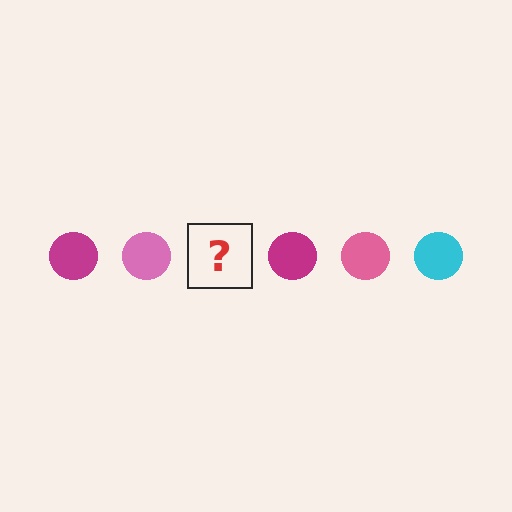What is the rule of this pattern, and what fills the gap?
The rule is that the pattern cycles through magenta, pink, cyan circles. The gap should be filled with a cyan circle.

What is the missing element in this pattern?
The missing element is a cyan circle.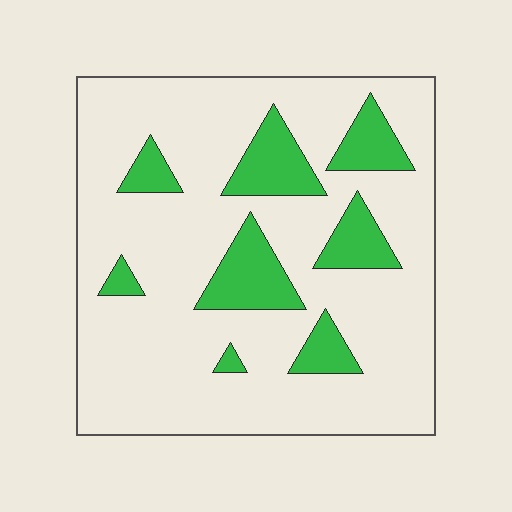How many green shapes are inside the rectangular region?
8.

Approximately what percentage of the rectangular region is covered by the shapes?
Approximately 20%.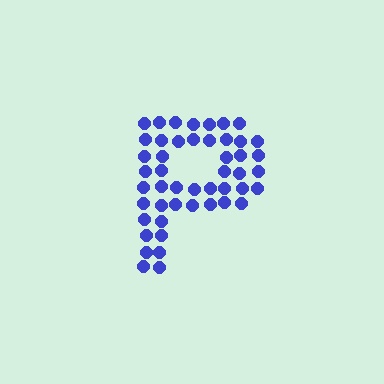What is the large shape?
The large shape is the letter P.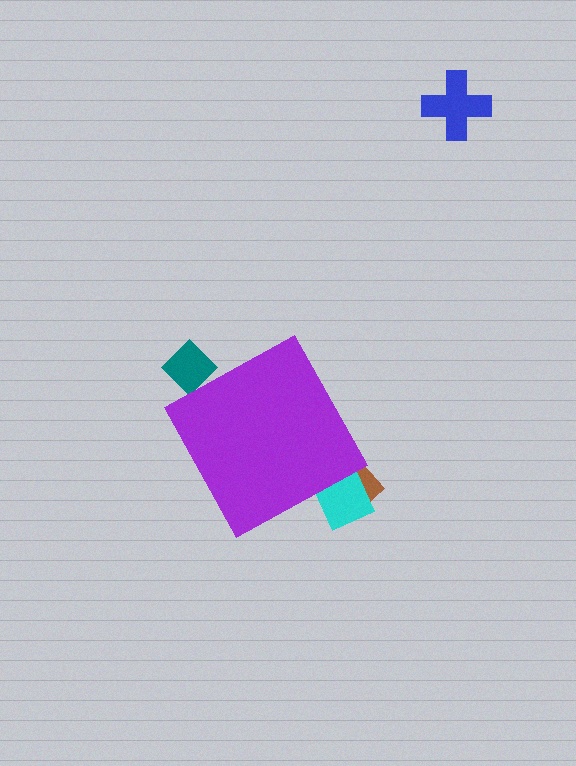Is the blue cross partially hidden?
No, the blue cross is fully visible.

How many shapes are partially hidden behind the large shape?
3 shapes are partially hidden.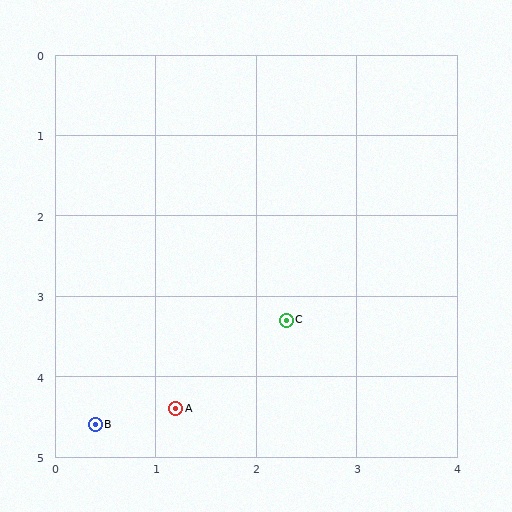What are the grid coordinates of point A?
Point A is at approximately (1.2, 4.4).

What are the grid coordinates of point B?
Point B is at approximately (0.4, 4.6).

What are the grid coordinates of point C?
Point C is at approximately (2.3, 3.3).